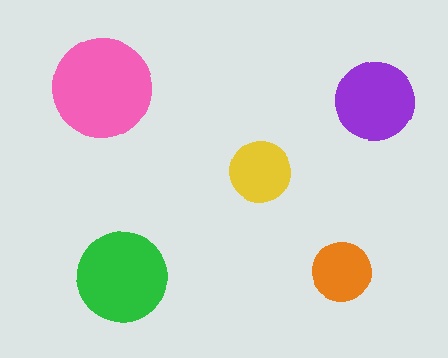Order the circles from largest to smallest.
the pink one, the green one, the purple one, the yellow one, the orange one.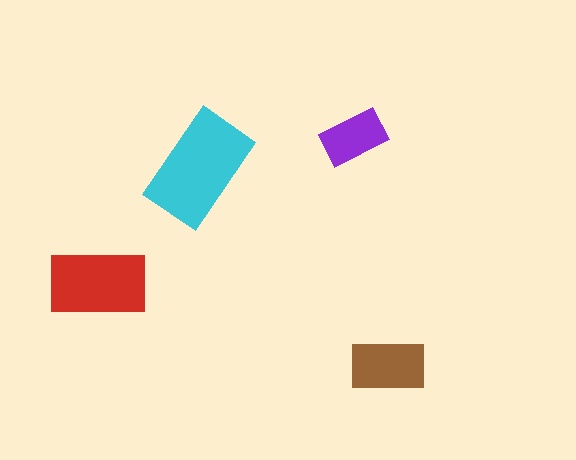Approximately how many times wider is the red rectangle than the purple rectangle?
About 1.5 times wider.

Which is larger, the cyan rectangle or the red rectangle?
The cyan one.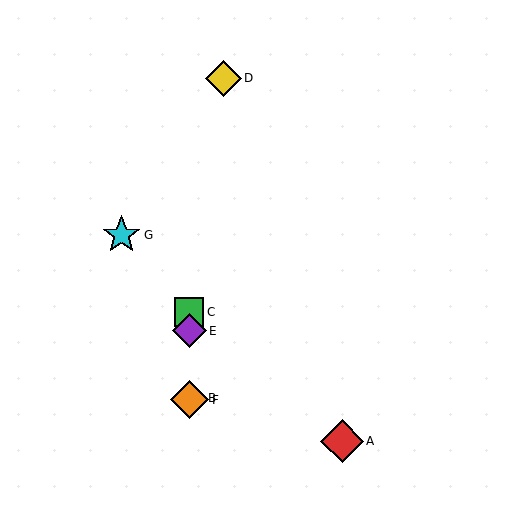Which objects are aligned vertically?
Objects B, C, E, F are aligned vertically.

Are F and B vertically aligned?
Yes, both are at x≈189.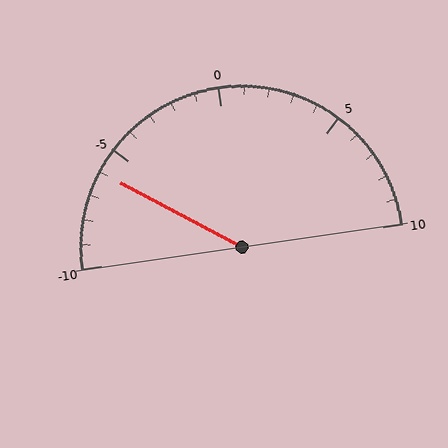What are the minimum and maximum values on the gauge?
The gauge ranges from -10 to 10.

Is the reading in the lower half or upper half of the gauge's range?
The reading is in the lower half of the range (-10 to 10).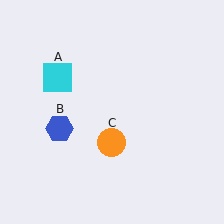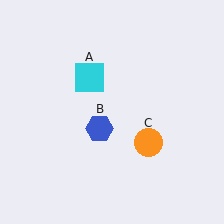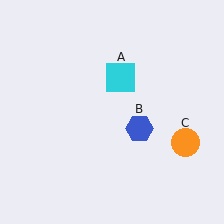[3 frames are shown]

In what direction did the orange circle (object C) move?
The orange circle (object C) moved right.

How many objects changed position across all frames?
3 objects changed position: cyan square (object A), blue hexagon (object B), orange circle (object C).